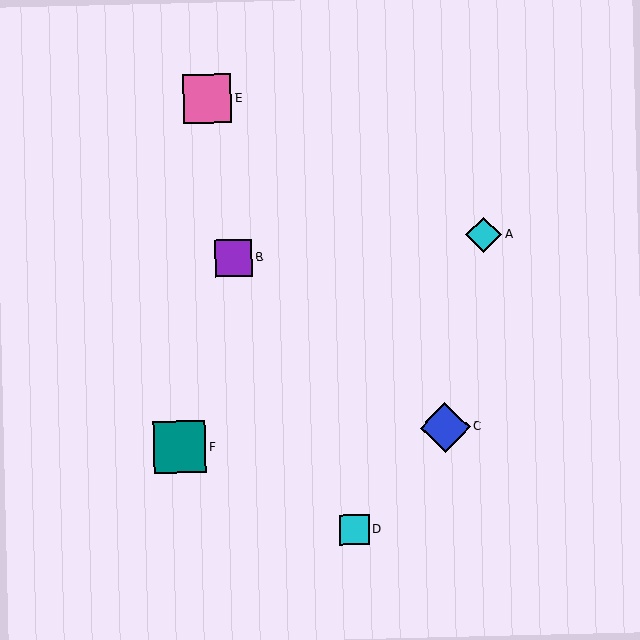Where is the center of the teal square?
The center of the teal square is at (179, 447).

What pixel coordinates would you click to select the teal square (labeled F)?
Click at (179, 447) to select the teal square F.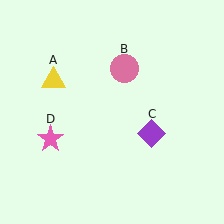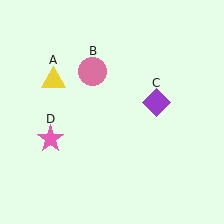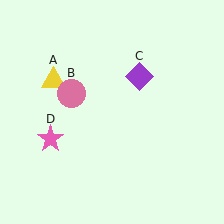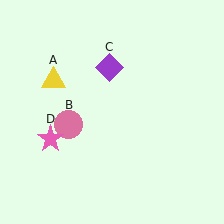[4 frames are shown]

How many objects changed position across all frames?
2 objects changed position: pink circle (object B), purple diamond (object C).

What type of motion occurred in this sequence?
The pink circle (object B), purple diamond (object C) rotated counterclockwise around the center of the scene.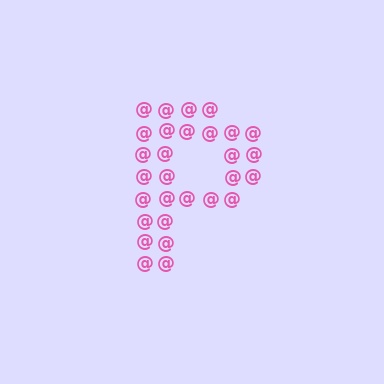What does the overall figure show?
The overall figure shows the letter P.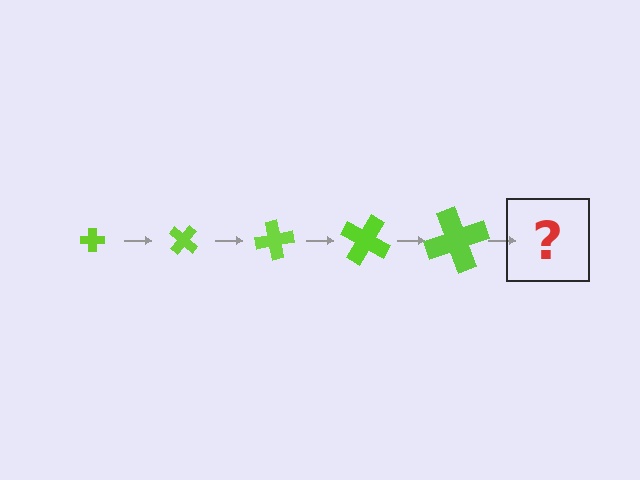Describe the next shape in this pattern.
It should be a cross, larger than the previous one and rotated 200 degrees from the start.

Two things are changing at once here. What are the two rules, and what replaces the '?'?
The two rules are that the cross grows larger each step and it rotates 40 degrees each step. The '?' should be a cross, larger than the previous one and rotated 200 degrees from the start.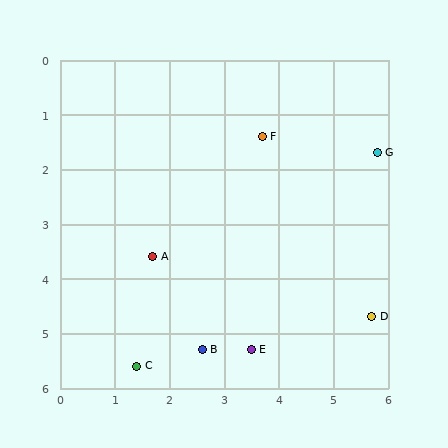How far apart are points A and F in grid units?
Points A and F are about 3.0 grid units apart.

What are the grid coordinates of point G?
Point G is at approximately (5.8, 1.7).